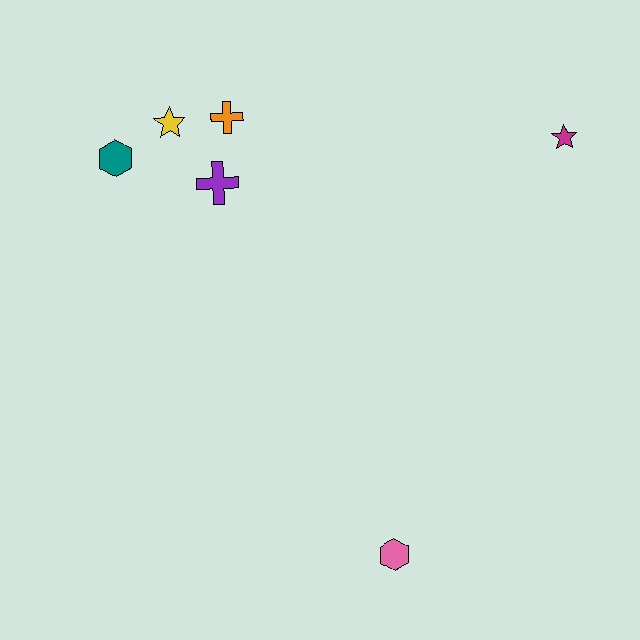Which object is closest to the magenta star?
The orange cross is closest to the magenta star.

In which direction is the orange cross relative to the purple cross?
The orange cross is above the purple cross.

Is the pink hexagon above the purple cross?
No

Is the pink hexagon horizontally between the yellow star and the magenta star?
Yes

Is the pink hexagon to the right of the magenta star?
No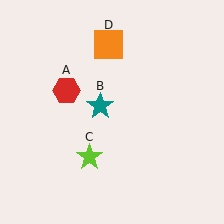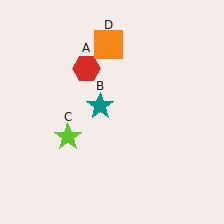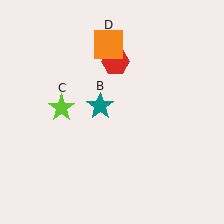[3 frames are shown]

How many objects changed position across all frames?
2 objects changed position: red hexagon (object A), lime star (object C).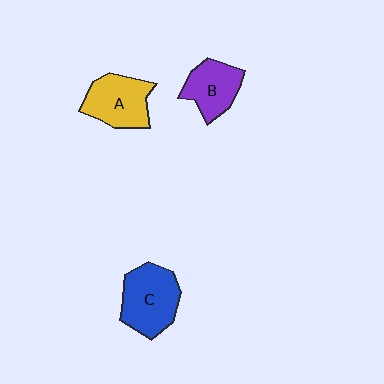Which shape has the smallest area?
Shape B (purple).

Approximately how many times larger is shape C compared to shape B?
Approximately 1.4 times.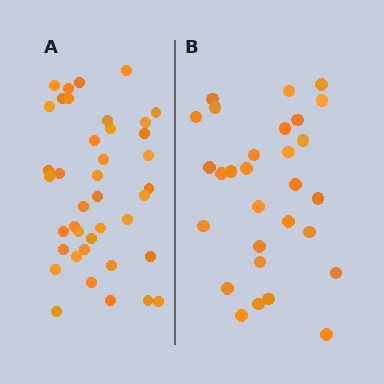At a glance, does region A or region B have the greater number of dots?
Region A (the left region) has more dots.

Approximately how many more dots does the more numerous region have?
Region A has roughly 12 or so more dots than region B.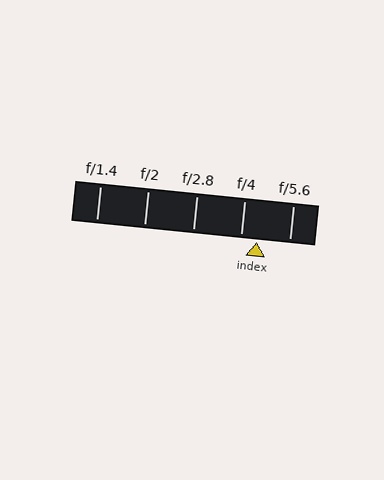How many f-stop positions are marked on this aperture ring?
There are 5 f-stop positions marked.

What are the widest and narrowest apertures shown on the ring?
The widest aperture shown is f/1.4 and the narrowest is f/5.6.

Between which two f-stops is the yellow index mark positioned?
The index mark is between f/4 and f/5.6.